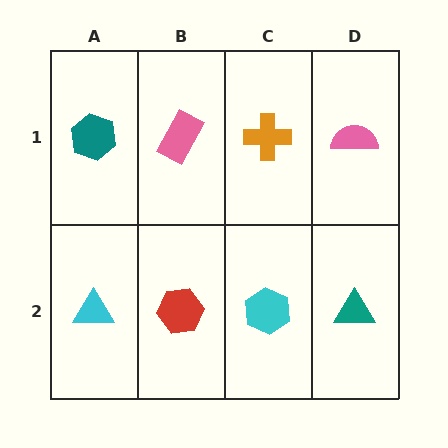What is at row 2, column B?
A red hexagon.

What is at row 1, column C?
An orange cross.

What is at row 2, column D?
A teal triangle.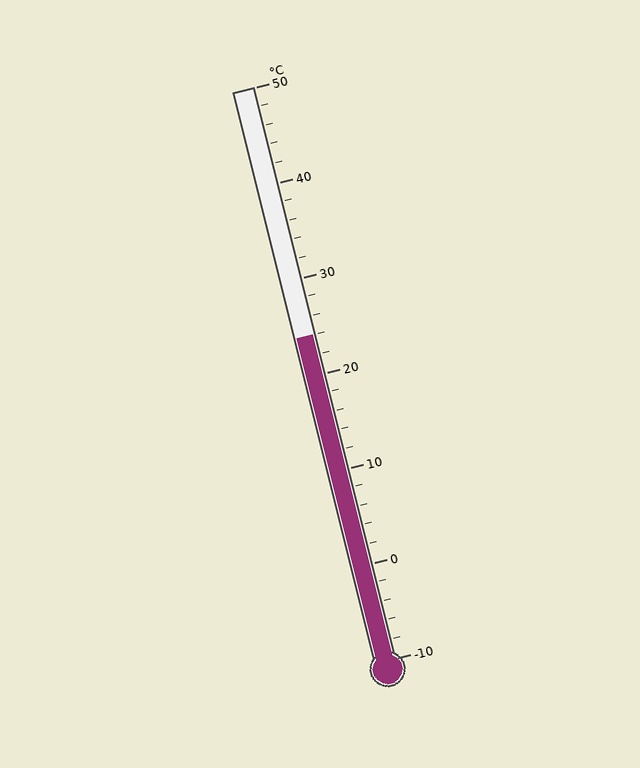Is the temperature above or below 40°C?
The temperature is below 40°C.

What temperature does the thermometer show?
The thermometer shows approximately 24°C.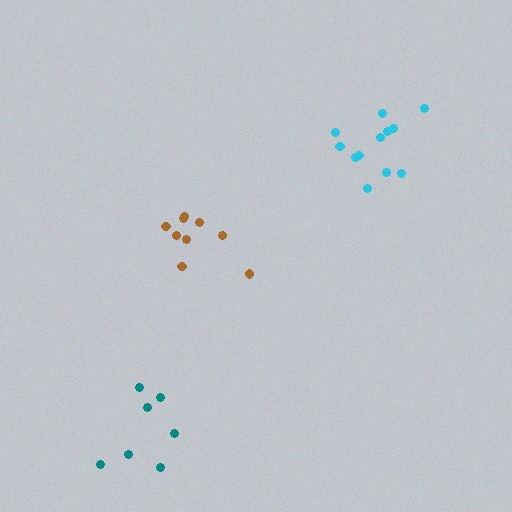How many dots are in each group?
Group 1: 9 dots, Group 2: 7 dots, Group 3: 12 dots (28 total).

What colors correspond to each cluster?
The clusters are colored: brown, teal, cyan.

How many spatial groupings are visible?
There are 3 spatial groupings.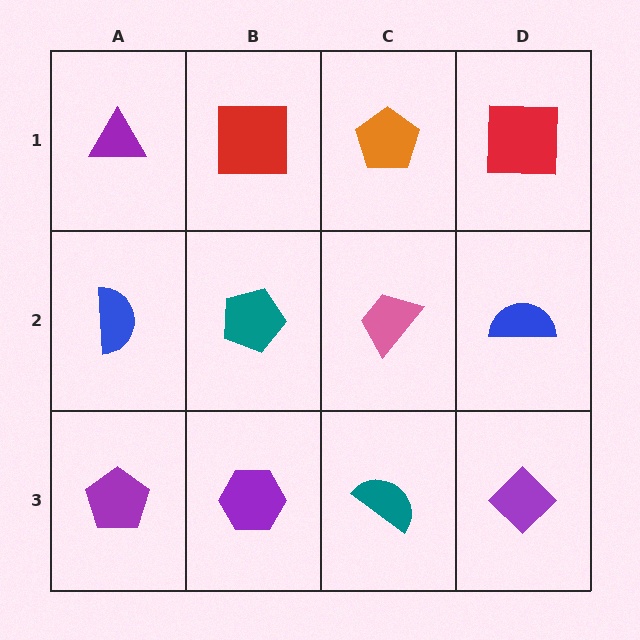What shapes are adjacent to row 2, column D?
A red square (row 1, column D), a purple diamond (row 3, column D), a pink trapezoid (row 2, column C).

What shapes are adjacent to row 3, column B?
A teal pentagon (row 2, column B), a purple pentagon (row 3, column A), a teal semicircle (row 3, column C).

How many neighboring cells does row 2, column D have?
3.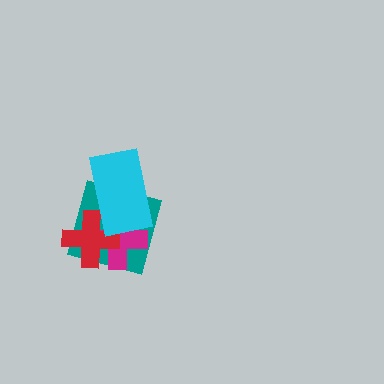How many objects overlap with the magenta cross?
3 objects overlap with the magenta cross.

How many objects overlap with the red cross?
3 objects overlap with the red cross.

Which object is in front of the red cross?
The cyan rectangle is in front of the red cross.